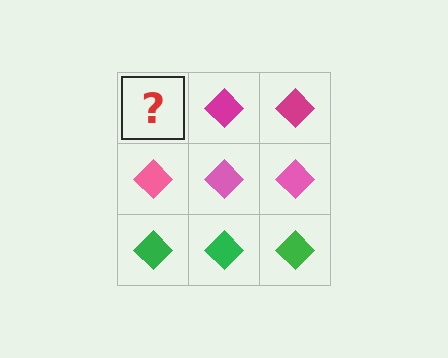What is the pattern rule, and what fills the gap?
The rule is that each row has a consistent color. The gap should be filled with a magenta diamond.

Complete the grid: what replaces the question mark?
The question mark should be replaced with a magenta diamond.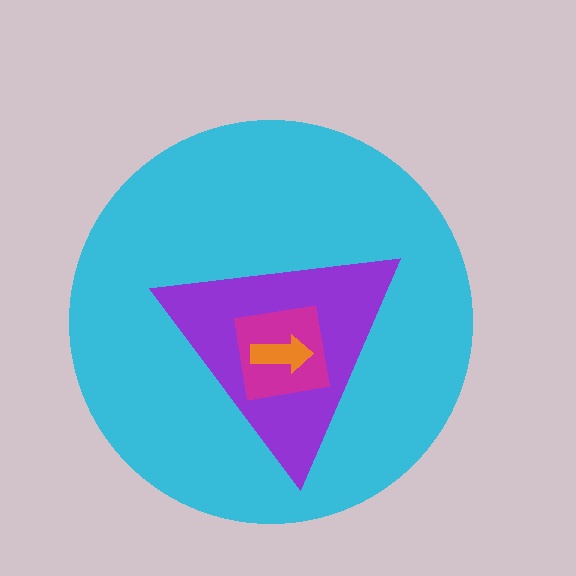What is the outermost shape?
The cyan circle.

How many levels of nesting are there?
4.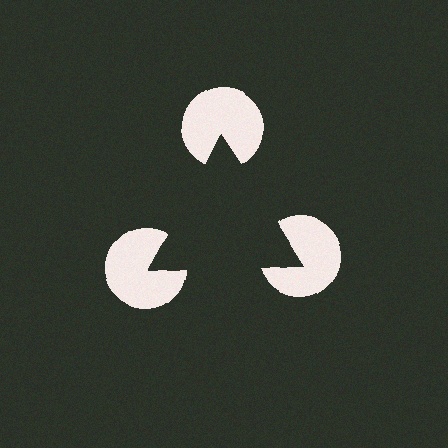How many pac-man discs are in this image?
There are 3 — one at each vertex of the illusory triangle.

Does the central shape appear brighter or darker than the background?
It typically appears slightly darker than the background, even though no actual brightness change is drawn.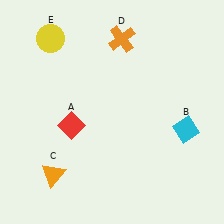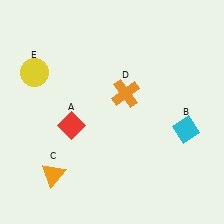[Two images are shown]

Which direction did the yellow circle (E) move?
The yellow circle (E) moved down.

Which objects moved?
The objects that moved are: the orange cross (D), the yellow circle (E).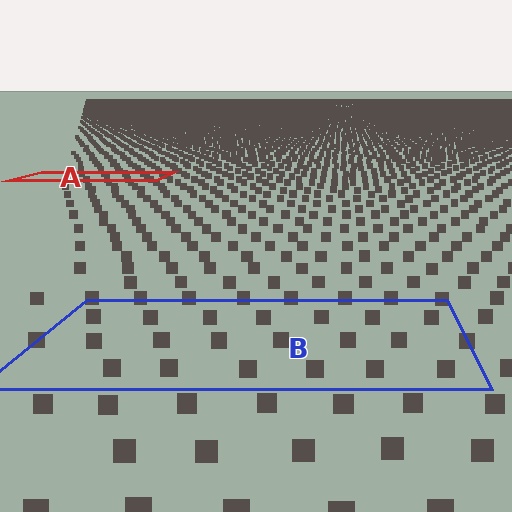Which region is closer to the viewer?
Region B is closer. The texture elements there are larger and more spread out.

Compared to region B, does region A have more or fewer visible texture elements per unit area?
Region A has more texture elements per unit area — they are packed more densely because it is farther away.